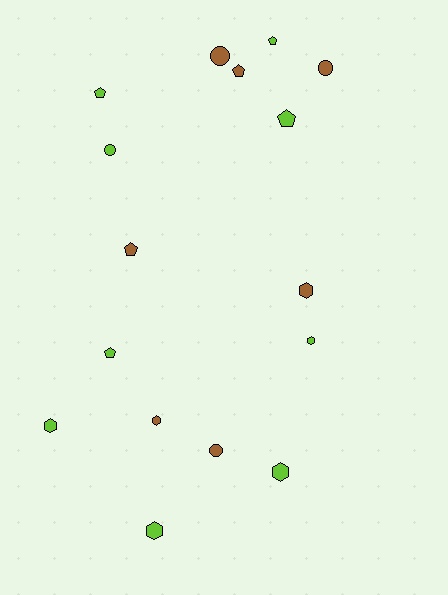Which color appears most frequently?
Lime, with 9 objects.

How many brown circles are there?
There are 3 brown circles.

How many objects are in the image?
There are 16 objects.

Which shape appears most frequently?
Hexagon, with 6 objects.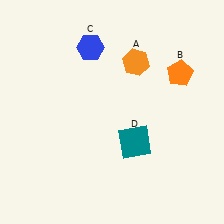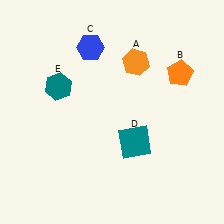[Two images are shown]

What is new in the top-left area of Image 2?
A teal hexagon (E) was added in the top-left area of Image 2.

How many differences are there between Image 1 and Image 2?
There is 1 difference between the two images.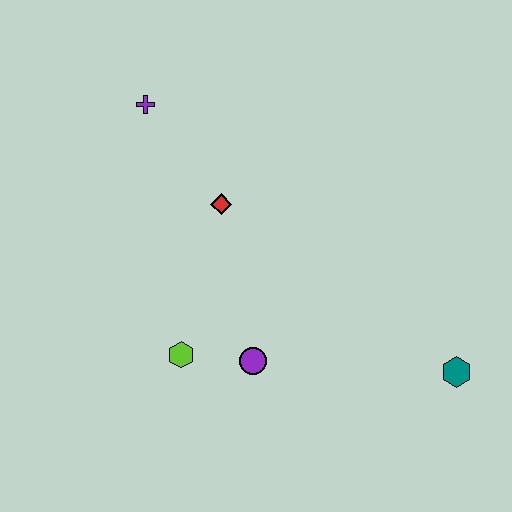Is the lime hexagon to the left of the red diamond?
Yes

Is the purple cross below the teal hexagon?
No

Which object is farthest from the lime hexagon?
The teal hexagon is farthest from the lime hexagon.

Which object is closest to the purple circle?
The lime hexagon is closest to the purple circle.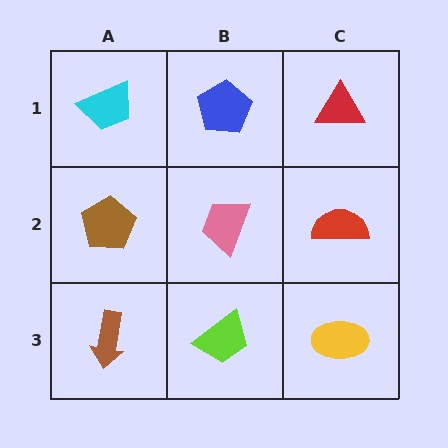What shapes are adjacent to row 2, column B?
A blue pentagon (row 1, column B), a lime trapezoid (row 3, column B), a brown pentagon (row 2, column A), a red semicircle (row 2, column C).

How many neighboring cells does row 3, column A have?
2.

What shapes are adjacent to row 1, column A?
A brown pentagon (row 2, column A), a blue pentagon (row 1, column B).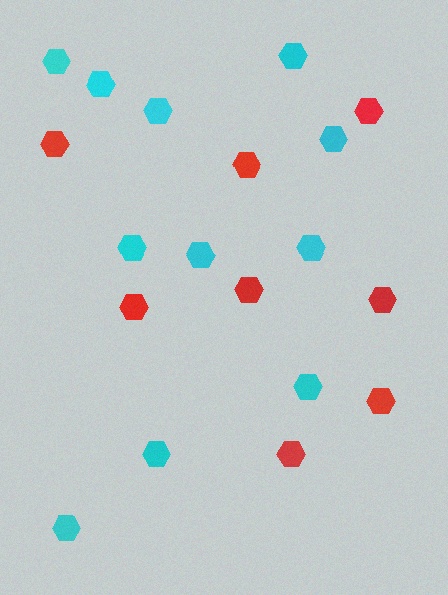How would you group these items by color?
There are 2 groups: one group of cyan hexagons (11) and one group of red hexagons (8).